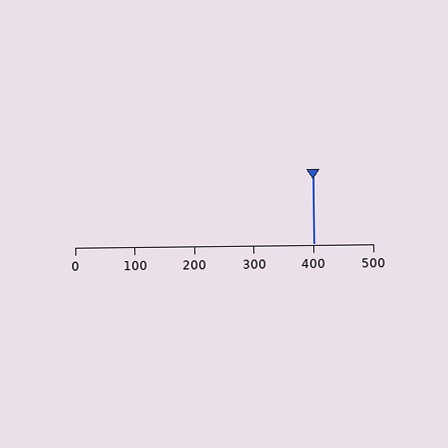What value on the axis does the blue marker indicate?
The marker indicates approximately 400.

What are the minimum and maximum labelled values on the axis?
The axis runs from 0 to 500.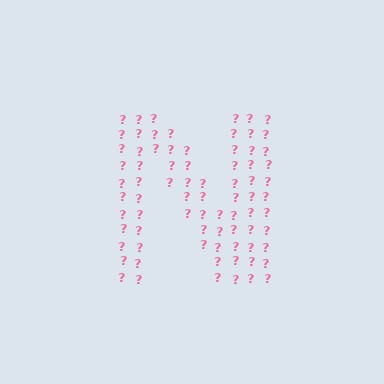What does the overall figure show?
The overall figure shows the letter N.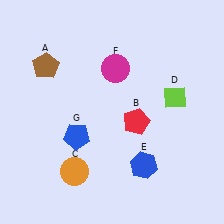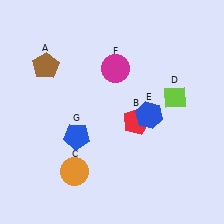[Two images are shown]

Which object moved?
The blue hexagon (E) moved up.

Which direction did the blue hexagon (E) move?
The blue hexagon (E) moved up.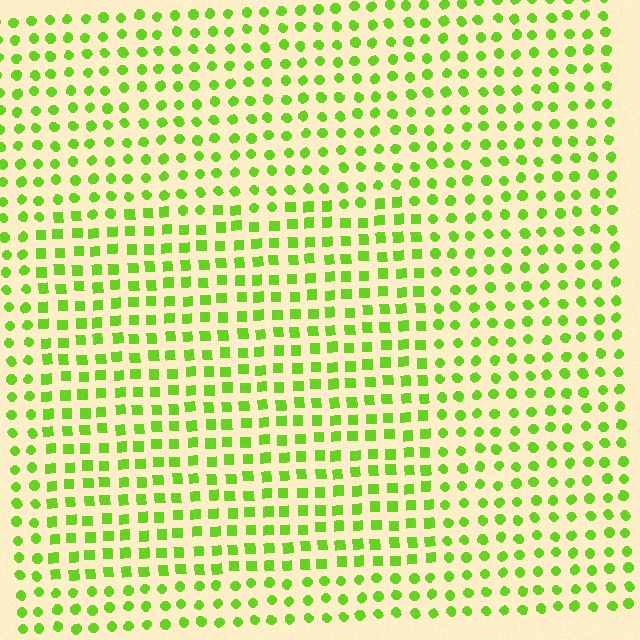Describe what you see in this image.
The image is filled with small lime elements arranged in a uniform grid. A rectangle-shaped region contains squares, while the surrounding area contains circles. The boundary is defined purely by the change in element shape.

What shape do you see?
I see a rectangle.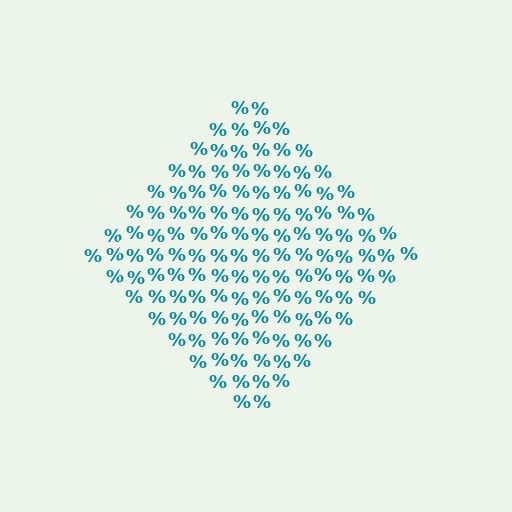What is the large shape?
The large shape is a diamond.